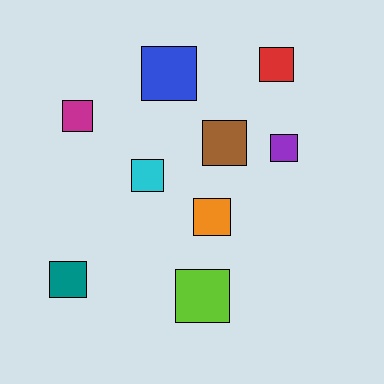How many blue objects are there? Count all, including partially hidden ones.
There is 1 blue object.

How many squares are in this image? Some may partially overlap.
There are 9 squares.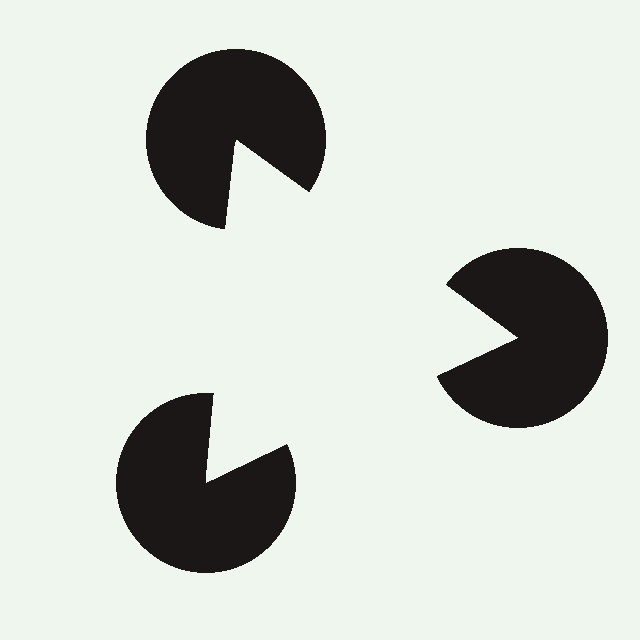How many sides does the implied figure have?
3 sides.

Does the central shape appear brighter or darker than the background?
It typically appears slightly brighter than the background, even though no actual brightness change is drawn.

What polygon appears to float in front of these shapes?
An illusory triangle — its edges are inferred from the aligned wedge cuts in the pac-man discs, not physically drawn.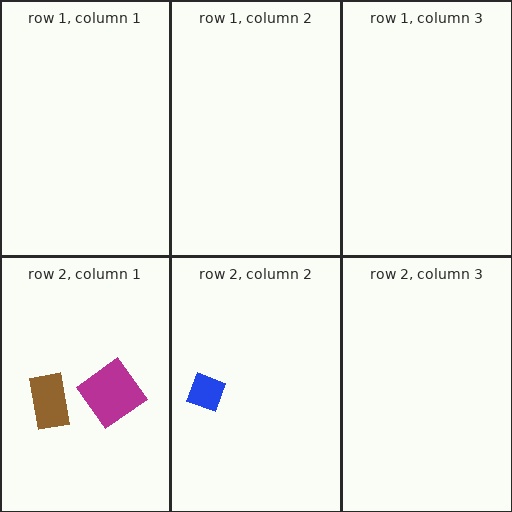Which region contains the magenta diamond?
The row 2, column 1 region.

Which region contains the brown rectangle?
The row 2, column 1 region.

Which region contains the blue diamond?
The row 2, column 2 region.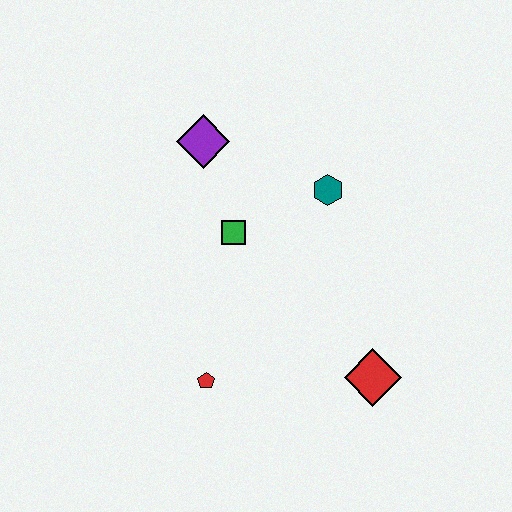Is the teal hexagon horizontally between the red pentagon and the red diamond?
Yes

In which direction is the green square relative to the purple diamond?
The green square is below the purple diamond.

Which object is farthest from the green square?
The red diamond is farthest from the green square.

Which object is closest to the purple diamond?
The green square is closest to the purple diamond.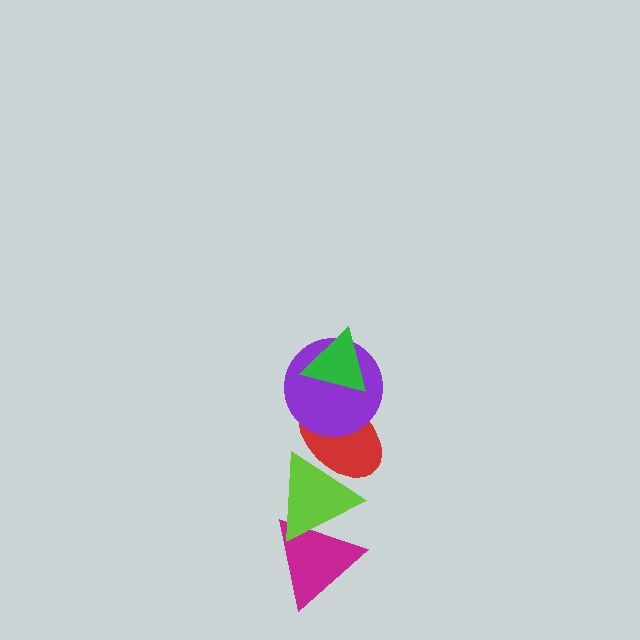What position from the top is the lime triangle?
The lime triangle is 4th from the top.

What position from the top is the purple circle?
The purple circle is 2nd from the top.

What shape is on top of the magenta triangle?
The lime triangle is on top of the magenta triangle.